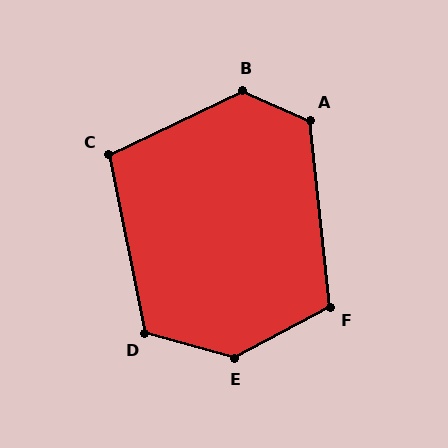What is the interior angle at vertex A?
Approximately 120 degrees (obtuse).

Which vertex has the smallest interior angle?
C, at approximately 104 degrees.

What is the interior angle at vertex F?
Approximately 112 degrees (obtuse).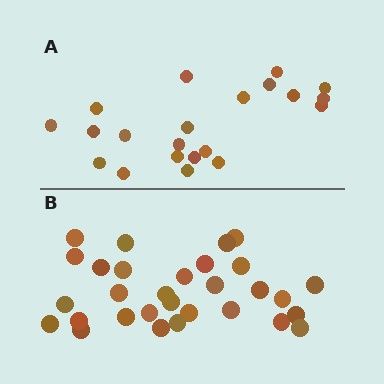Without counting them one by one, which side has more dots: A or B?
Region B (the bottom region) has more dots.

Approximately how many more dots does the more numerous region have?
Region B has roughly 8 or so more dots than region A.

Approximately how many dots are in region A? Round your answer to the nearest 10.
About 20 dots. (The exact count is 21, which rounds to 20.)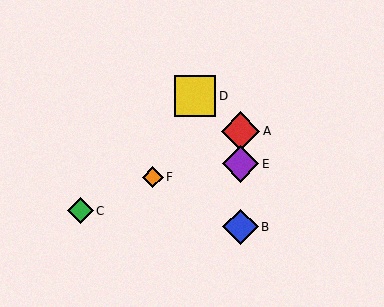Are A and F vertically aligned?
No, A is at x≈241 and F is at x≈153.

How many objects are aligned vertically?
3 objects (A, B, E) are aligned vertically.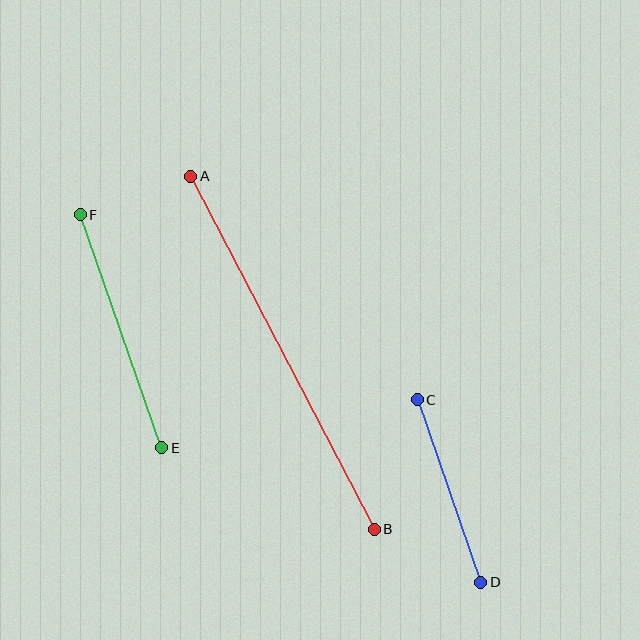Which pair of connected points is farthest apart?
Points A and B are farthest apart.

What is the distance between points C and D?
The distance is approximately 193 pixels.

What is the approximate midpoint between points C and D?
The midpoint is at approximately (449, 491) pixels.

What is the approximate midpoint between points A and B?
The midpoint is at approximately (283, 353) pixels.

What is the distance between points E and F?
The distance is approximately 247 pixels.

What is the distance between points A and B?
The distance is approximately 398 pixels.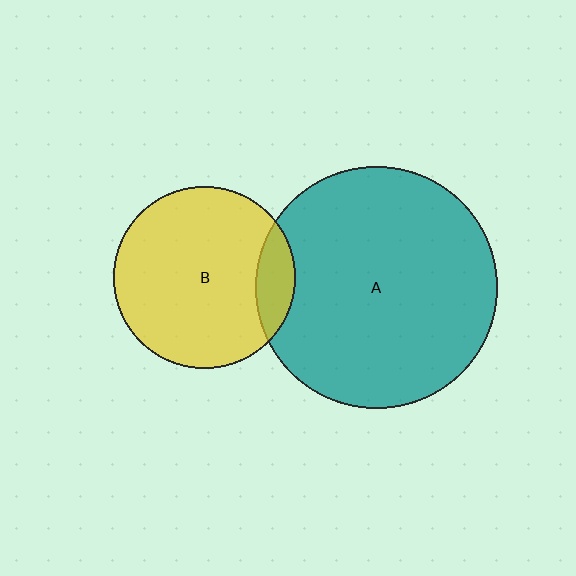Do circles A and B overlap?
Yes.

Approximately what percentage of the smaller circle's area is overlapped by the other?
Approximately 15%.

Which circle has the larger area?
Circle A (teal).